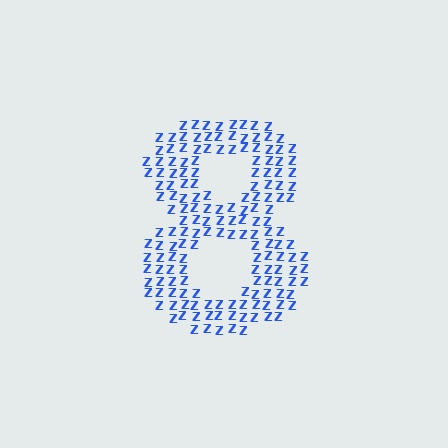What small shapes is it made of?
It is made of small letter Z's.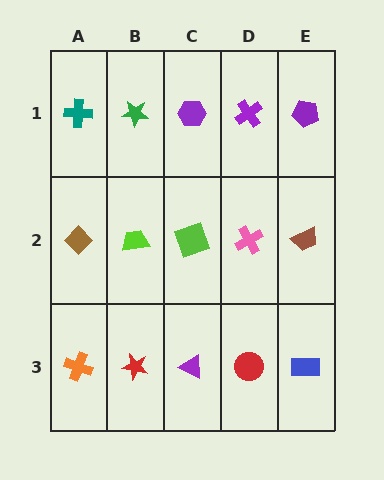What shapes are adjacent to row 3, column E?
A brown trapezoid (row 2, column E), a red circle (row 3, column D).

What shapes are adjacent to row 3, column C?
A lime square (row 2, column C), a red star (row 3, column B), a red circle (row 3, column D).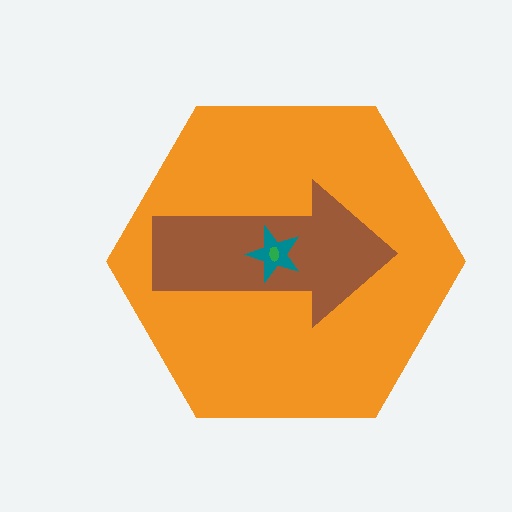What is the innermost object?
The green ellipse.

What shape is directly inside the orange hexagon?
The brown arrow.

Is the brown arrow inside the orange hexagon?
Yes.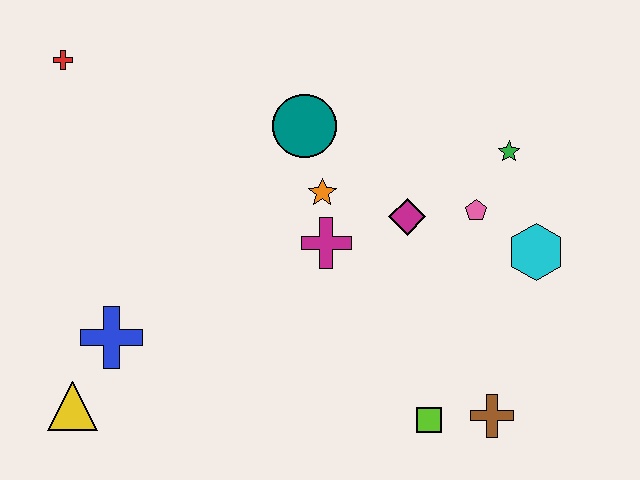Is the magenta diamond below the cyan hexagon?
No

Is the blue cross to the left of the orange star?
Yes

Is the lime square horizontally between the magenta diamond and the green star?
Yes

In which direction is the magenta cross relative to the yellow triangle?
The magenta cross is to the right of the yellow triangle.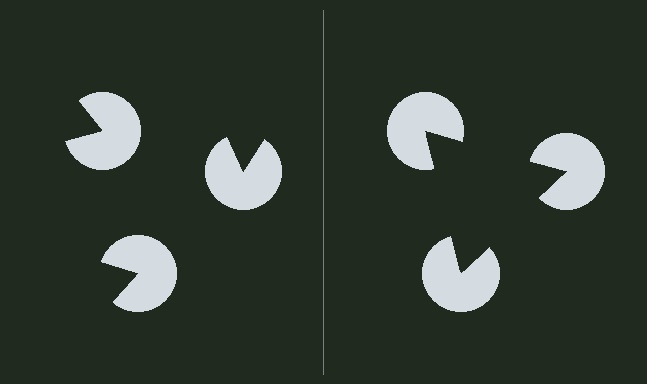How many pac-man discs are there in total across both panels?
6 — 3 on each side.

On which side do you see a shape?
An illusory triangle appears on the right side. On the left side the wedge cuts are rotated, so no coherent shape forms.